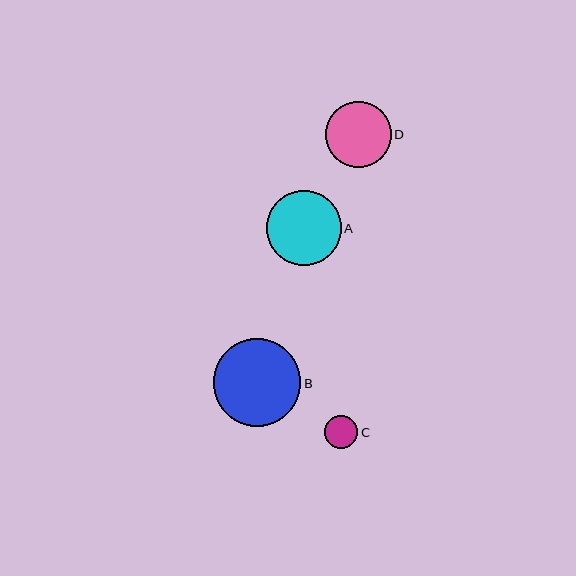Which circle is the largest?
Circle B is the largest with a size of approximately 87 pixels.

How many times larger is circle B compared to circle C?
Circle B is approximately 2.6 times the size of circle C.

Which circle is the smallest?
Circle C is the smallest with a size of approximately 33 pixels.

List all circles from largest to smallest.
From largest to smallest: B, A, D, C.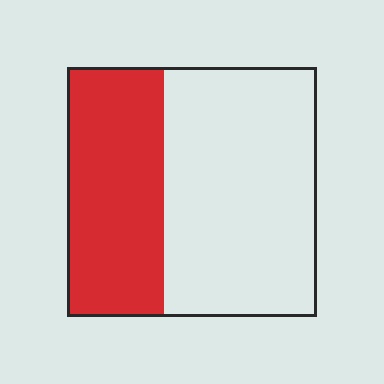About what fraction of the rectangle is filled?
About two fifths (2/5).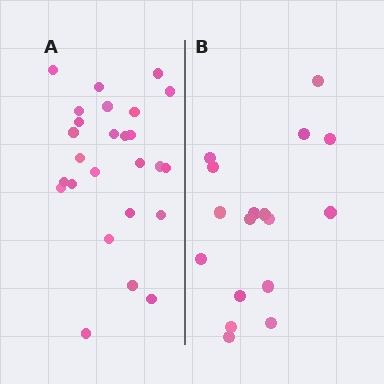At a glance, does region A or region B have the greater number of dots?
Region A (the left region) has more dots.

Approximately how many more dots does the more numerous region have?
Region A has roughly 8 or so more dots than region B.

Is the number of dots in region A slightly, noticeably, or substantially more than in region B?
Region A has substantially more. The ratio is roughly 1.5 to 1.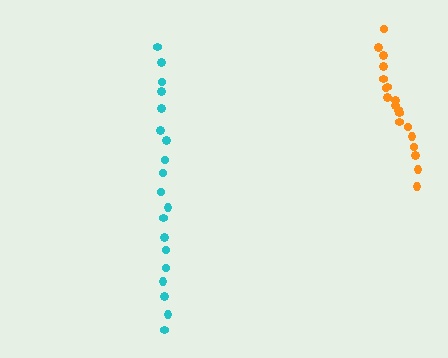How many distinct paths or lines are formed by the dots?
There are 2 distinct paths.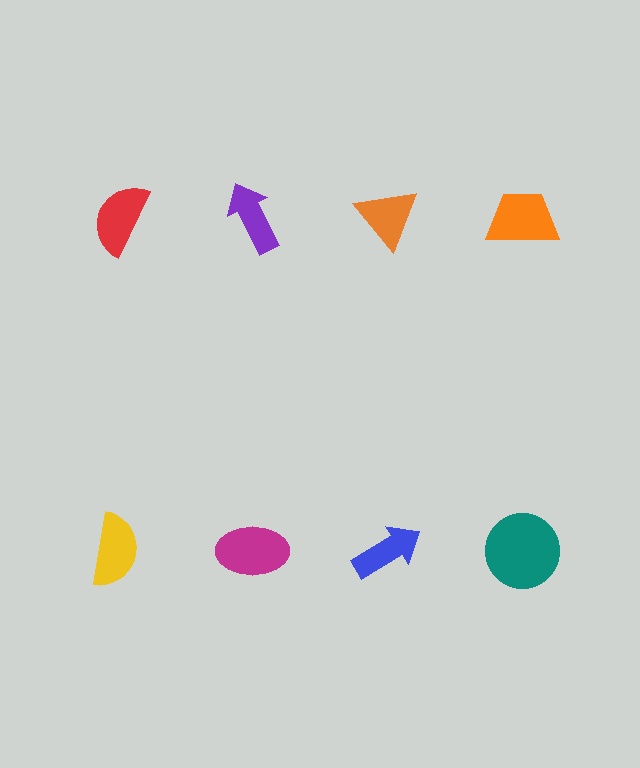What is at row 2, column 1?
A yellow semicircle.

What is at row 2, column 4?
A teal circle.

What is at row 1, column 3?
An orange triangle.